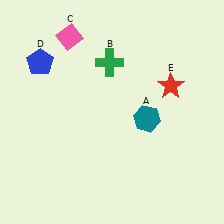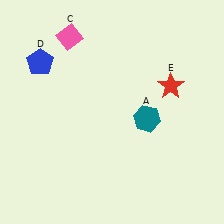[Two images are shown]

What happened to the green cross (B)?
The green cross (B) was removed in Image 2. It was in the top-left area of Image 1.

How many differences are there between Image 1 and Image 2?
There is 1 difference between the two images.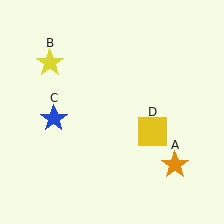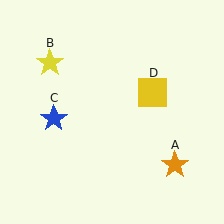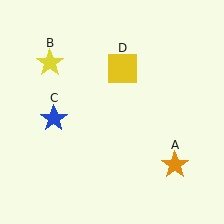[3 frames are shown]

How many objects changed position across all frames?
1 object changed position: yellow square (object D).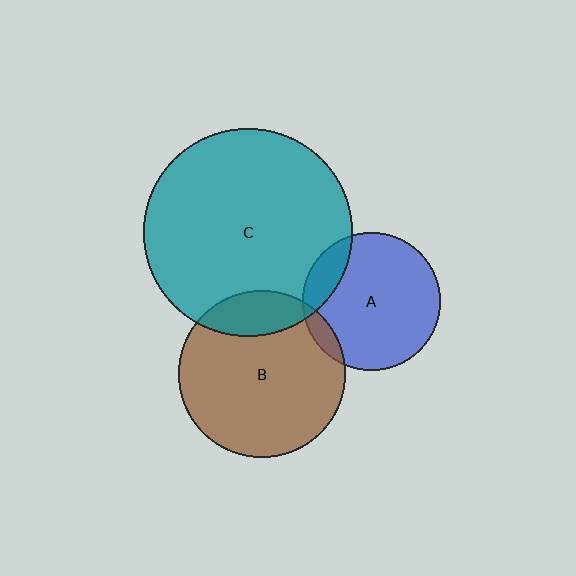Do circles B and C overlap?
Yes.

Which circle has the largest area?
Circle C (teal).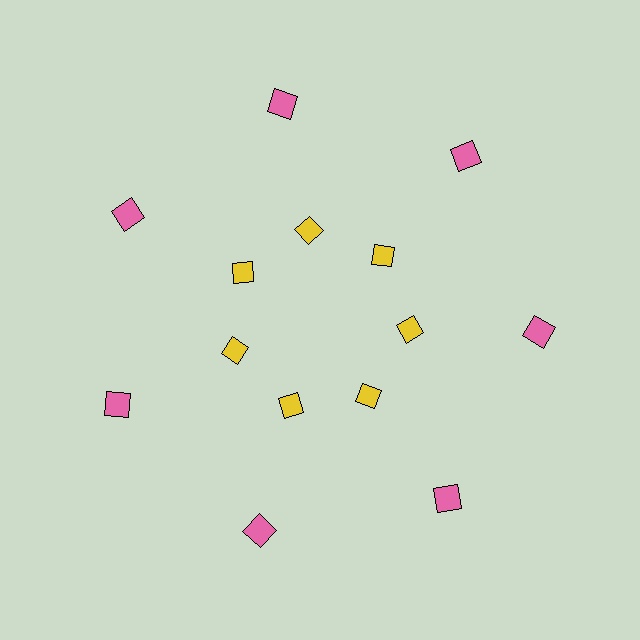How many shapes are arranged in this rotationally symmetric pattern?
There are 14 shapes, arranged in 7 groups of 2.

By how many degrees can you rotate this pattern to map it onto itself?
The pattern maps onto itself every 51 degrees of rotation.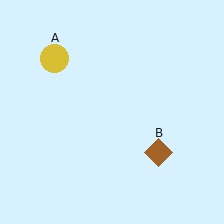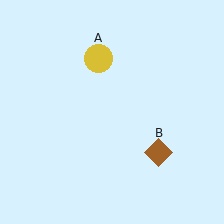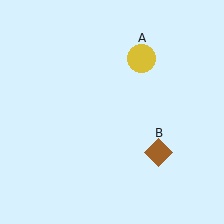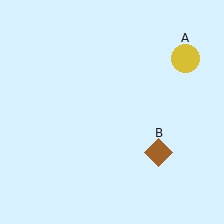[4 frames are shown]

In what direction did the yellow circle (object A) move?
The yellow circle (object A) moved right.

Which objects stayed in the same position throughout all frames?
Brown diamond (object B) remained stationary.